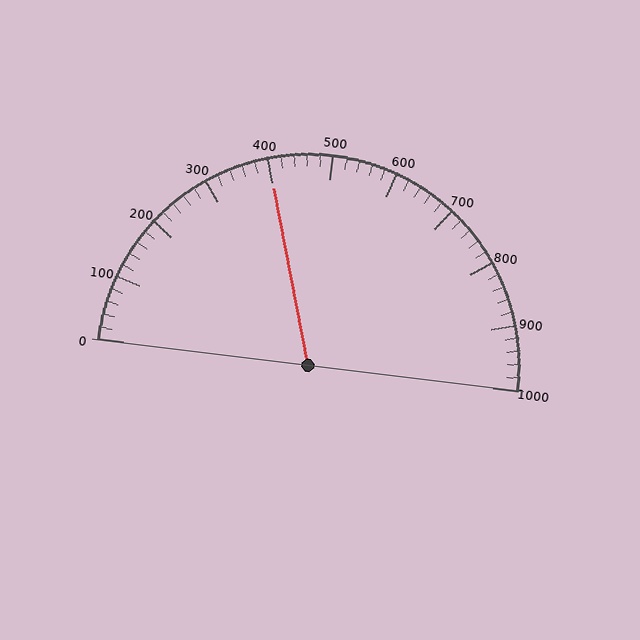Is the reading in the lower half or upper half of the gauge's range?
The reading is in the lower half of the range (0 to 1000).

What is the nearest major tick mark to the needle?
The nearest major tick mark is 400.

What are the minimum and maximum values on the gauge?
The gauge ranges from 0 to 1000.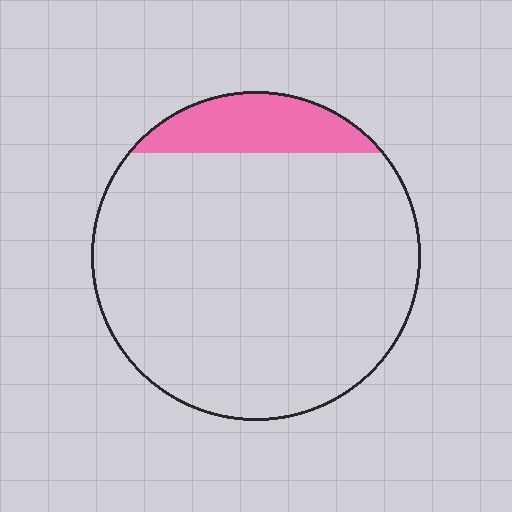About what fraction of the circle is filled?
About one eighth (1/8).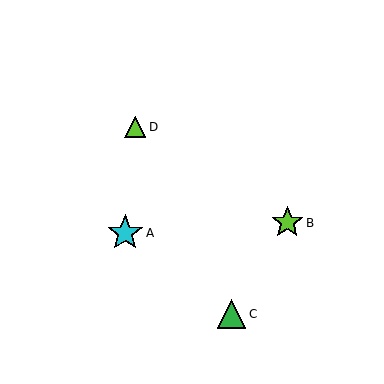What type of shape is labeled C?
Shape C is a green triangle.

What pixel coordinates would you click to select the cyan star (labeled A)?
Click at (125, 233) to select the cyan star A.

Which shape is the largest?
The cyan star (labeled A) is the largest.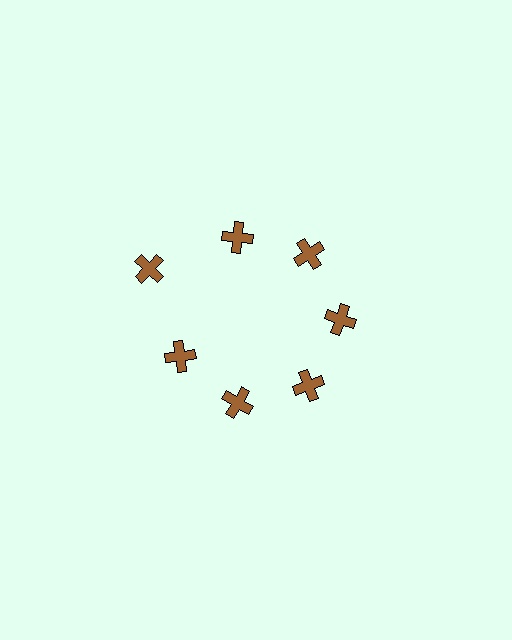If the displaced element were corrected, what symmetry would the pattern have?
It would have 7-fold rotational symmetry — the pattern would map onto itself every 51 degrees.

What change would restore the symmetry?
The symmetry would be restored by moving it inward, back onto the ring so that all 7 crosses sit at equal angles and equal distance from the center.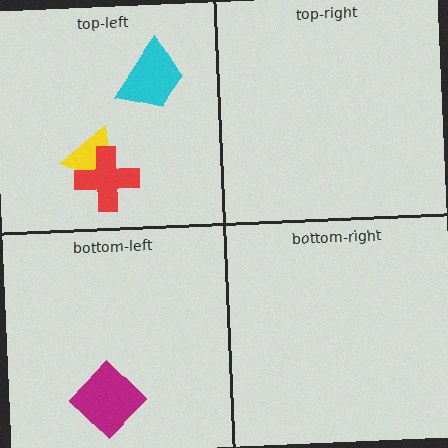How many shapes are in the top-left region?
3.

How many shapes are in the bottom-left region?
1.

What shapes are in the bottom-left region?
The magenta diamond.